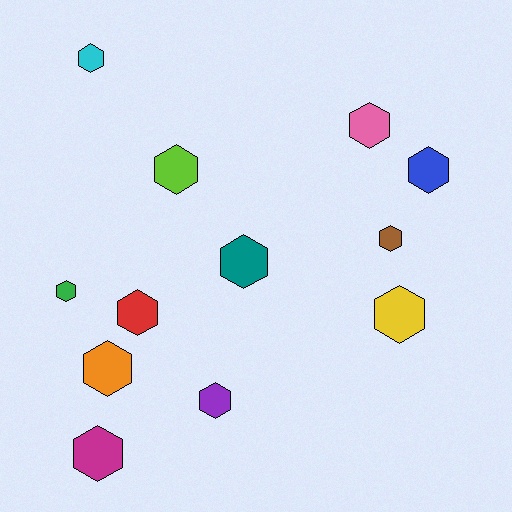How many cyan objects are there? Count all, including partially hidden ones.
There is 1 cyan object.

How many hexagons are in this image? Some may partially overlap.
There are 12 hexagons.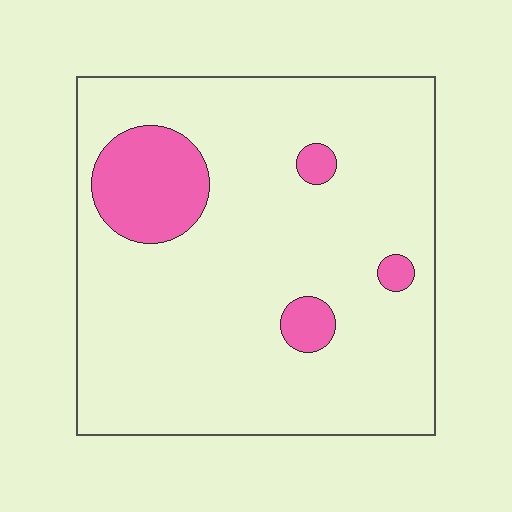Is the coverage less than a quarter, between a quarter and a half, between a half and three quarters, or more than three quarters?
Less than a quarter.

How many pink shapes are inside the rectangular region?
4.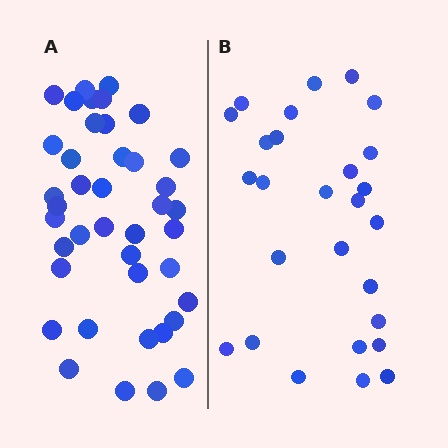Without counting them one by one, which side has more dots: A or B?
Region A (the left region) has more dots.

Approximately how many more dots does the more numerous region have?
Region A has approximately 15 more dots than region B.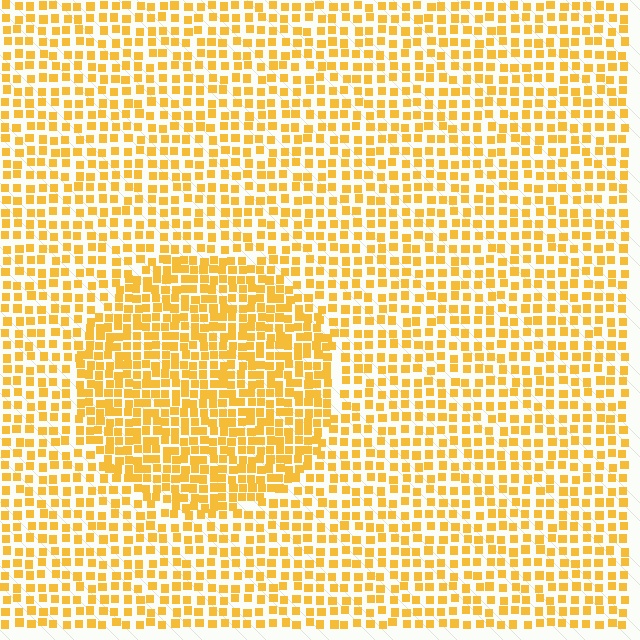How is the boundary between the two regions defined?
The boundary is defined by a change in element density (approximately 1.6x ratio). All elements are the same color, size, and shape.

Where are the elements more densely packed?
The elements are more densely packed inside the circle boundary.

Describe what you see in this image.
The image contains small yellow elements arranged at two different densities. A circle-shaped region is visible where the elements are more densely packed than the surrounding area.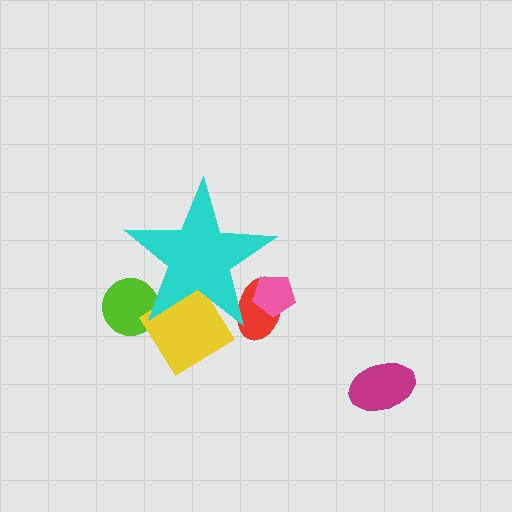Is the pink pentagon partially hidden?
Yes, the pink pentagon is partially hidden behind the cyan star.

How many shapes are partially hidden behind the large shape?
4 shapes are partially hidden.